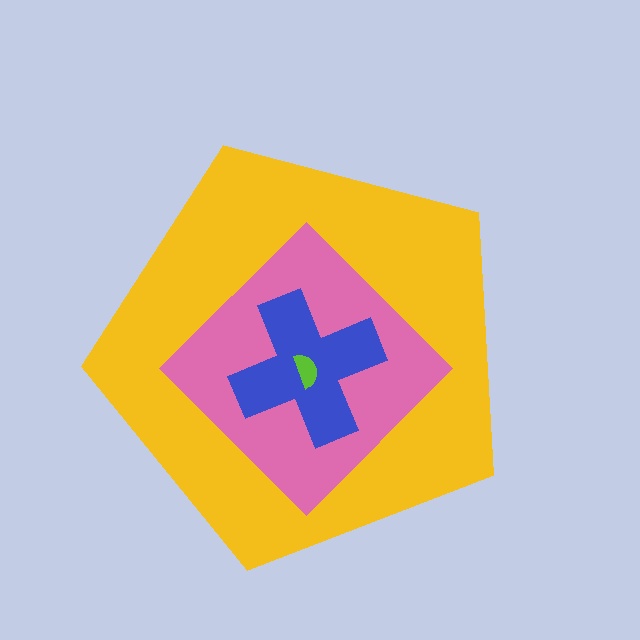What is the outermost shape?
The yellow pentagon.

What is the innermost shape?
The lime semicircle.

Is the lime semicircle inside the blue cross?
Yes.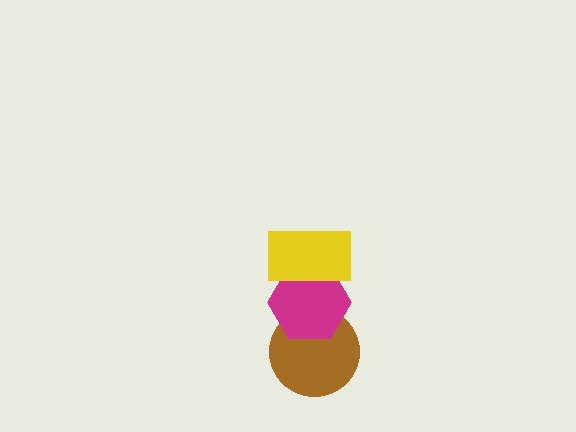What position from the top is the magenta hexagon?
The magenta hexagon is 2nd from the top.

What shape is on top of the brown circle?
The magenta hexagon is on top of the brown circle.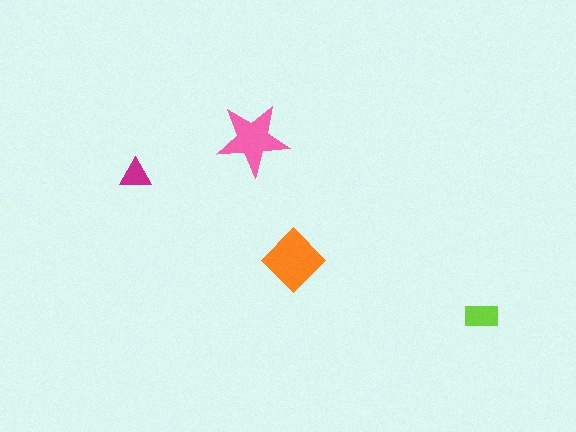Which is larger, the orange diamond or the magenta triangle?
The orange diamond.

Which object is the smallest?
The magenta triangle.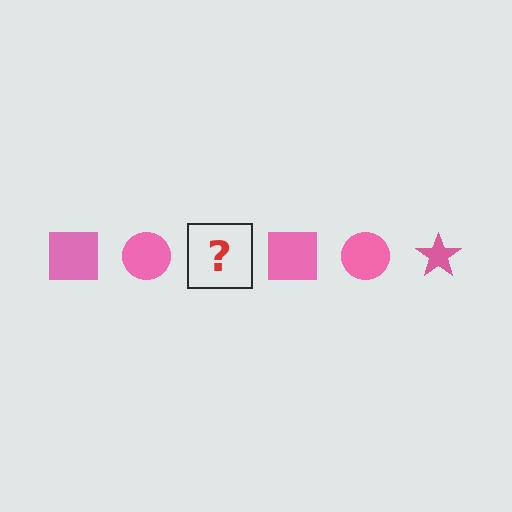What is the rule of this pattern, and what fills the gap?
The rule is that the pattern cycles through square, circle, star shapes in pink. The gap should be filled with a pink star.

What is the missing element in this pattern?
The missing element is a pink star.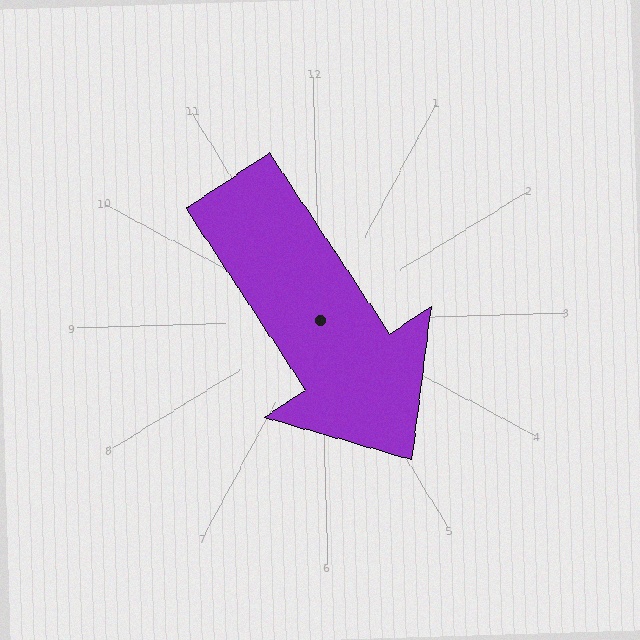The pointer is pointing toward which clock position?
Roughly 5 o'clock.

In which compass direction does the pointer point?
Southeast.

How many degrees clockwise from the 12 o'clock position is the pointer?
Approximately 148 degrees.